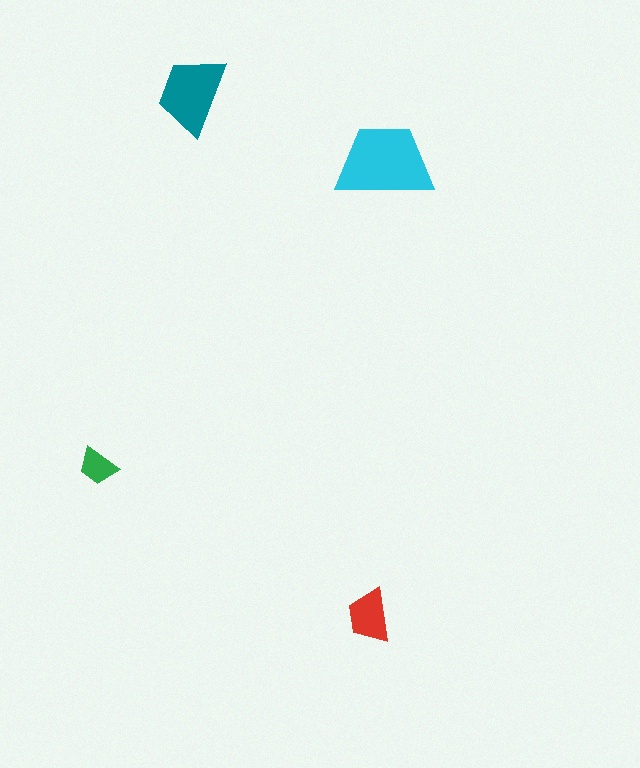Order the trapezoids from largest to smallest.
the cyan one, the teal one, the red one, the green one.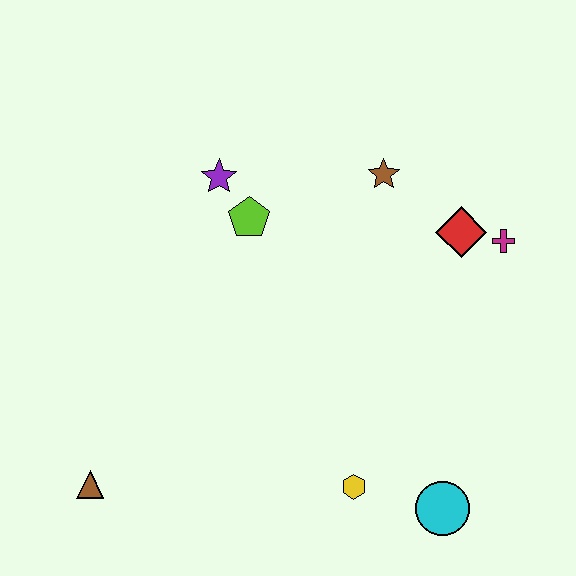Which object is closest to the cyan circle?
The yellow hexagon is closest to the cyan circle.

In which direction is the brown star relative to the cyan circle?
The brown star is above the cyan circle.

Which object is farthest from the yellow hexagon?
The purple star is farthest from the yellow hexagon.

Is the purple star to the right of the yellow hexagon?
No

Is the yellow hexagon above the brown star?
No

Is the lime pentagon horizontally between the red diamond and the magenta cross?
No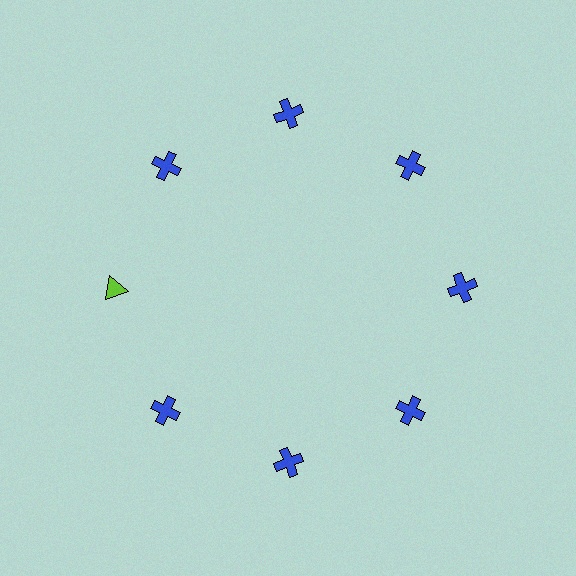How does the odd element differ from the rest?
It differs in both color (lime instead of blue) and shape (triangle instead of cross).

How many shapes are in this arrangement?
There are 8 shapes arranged in a ring pattern.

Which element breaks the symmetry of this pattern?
The lime triangle at roughly the 9 o'clock position breaks the symmetry. All other shapes are blue crosses.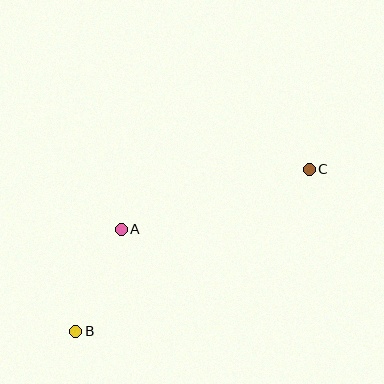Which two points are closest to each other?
Points A and B are closest to each other.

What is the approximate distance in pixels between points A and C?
The distance between A and C is approximately 197 pixels.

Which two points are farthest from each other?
Points B and C are farthest from each other.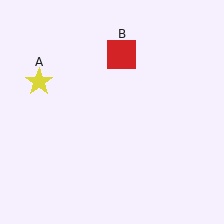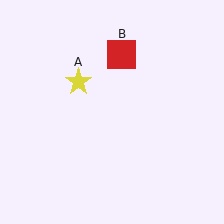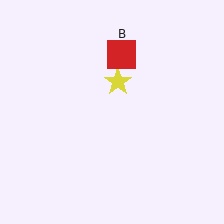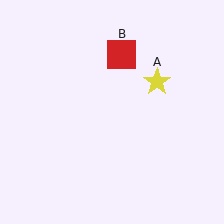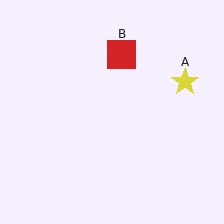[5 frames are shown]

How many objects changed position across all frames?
1 object changed position: yellow star (object A).